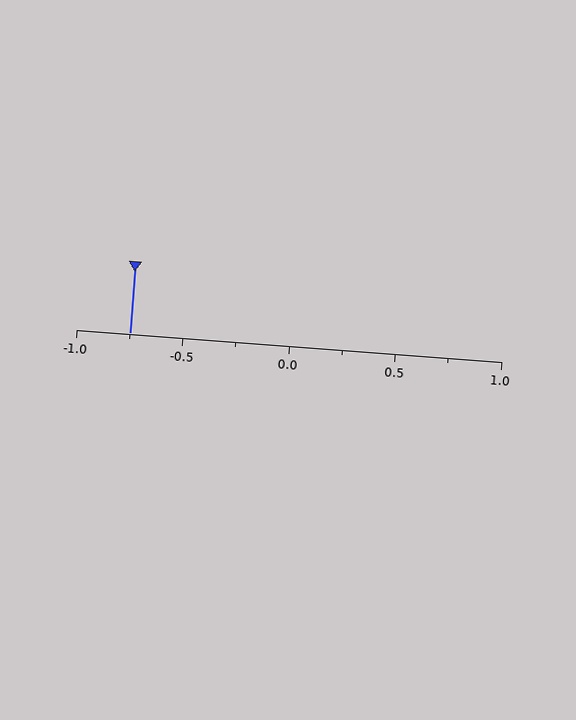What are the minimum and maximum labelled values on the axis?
The axis runs from -1.0 to 1.0.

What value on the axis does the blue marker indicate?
The marker indicates approximately -0.75.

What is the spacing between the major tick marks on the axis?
The major ticks are spaced 0.5 apart.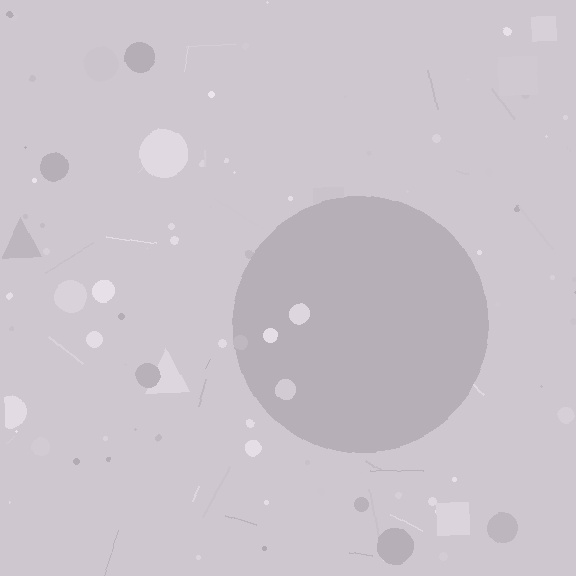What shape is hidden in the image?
A circle is hidden in the image.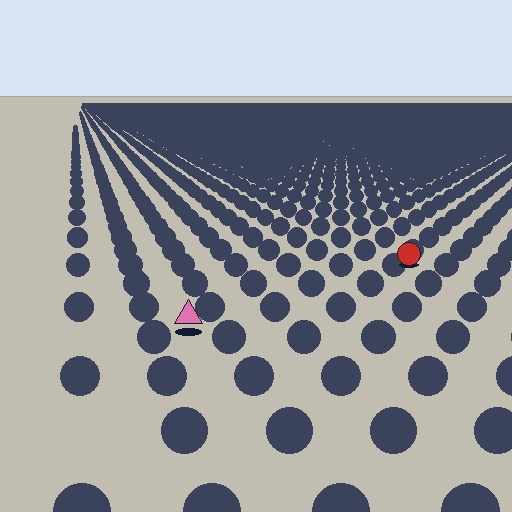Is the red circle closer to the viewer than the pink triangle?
No. The pink triangle is closer — you can tell from the texture gradient: the ground texture is coarser near it.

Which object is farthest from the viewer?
The red circle is farthest from the viewer. It appears smaller and the ground texture around it is denser.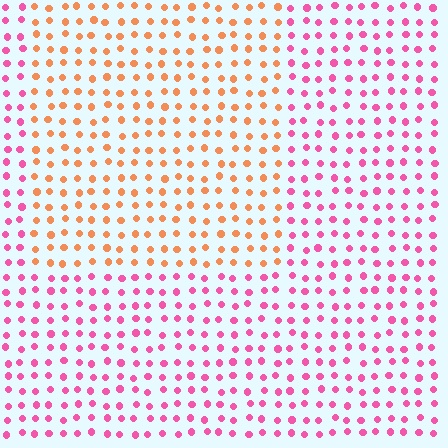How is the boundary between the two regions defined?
The boundary is defined purely by a slight shift in hue (about 54 degrees). Spacing, size, and orientation are identical on both sides.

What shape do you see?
I see a rectangle.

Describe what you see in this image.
The image is filled with small pink elements in a uniform arrangement. A rectangle-shaped region is visible where the elements are tinted to a slightly different hue, forming a subtle color boundary.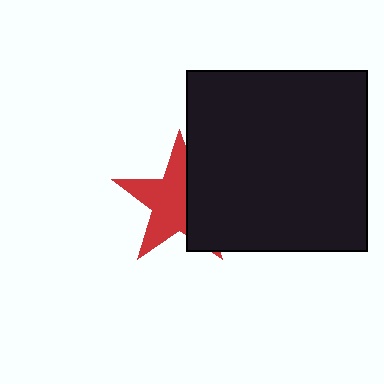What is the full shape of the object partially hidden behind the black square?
The partially hidden object is a red star.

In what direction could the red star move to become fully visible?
The red star could move left. That would shift it out from behind the black square entirely.